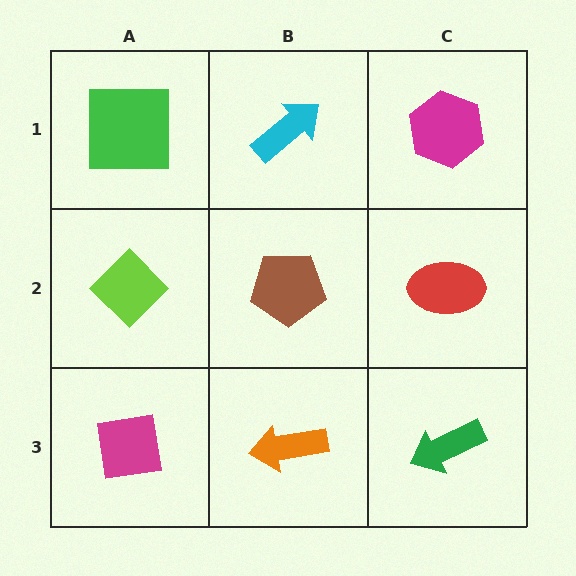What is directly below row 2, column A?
A magenta square.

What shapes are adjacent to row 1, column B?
A brown pentagon (row 2, column B), a green square (row 1, column A), a magenta hexagon (row 1, column C).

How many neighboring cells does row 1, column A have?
2.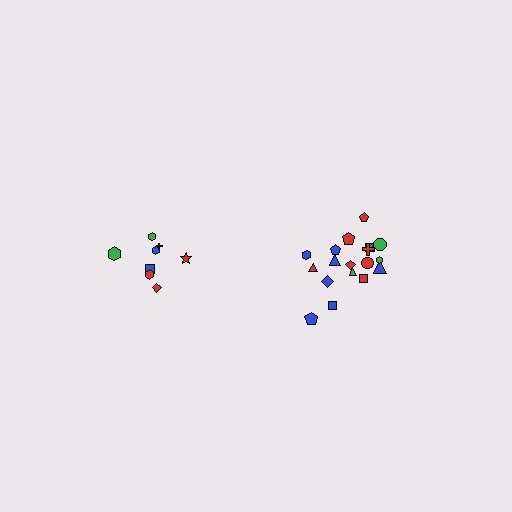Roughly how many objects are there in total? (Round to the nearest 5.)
Roughly 25 objects in total.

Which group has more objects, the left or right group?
The right group.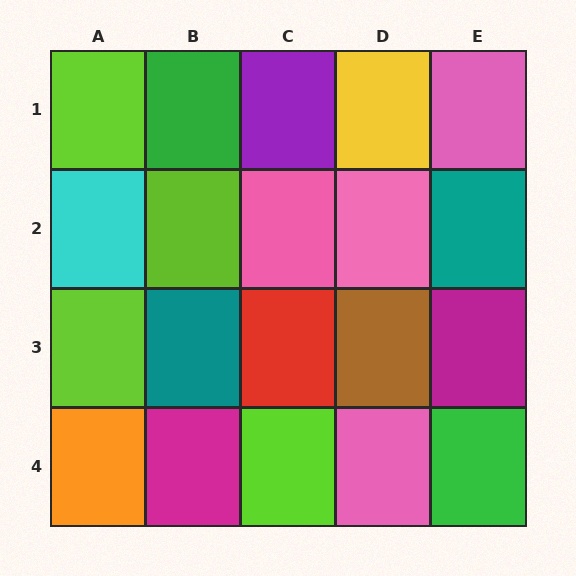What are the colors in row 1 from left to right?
Lime, green, purple, yellow, pink.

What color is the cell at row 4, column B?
Magenta.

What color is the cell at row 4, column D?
Pink.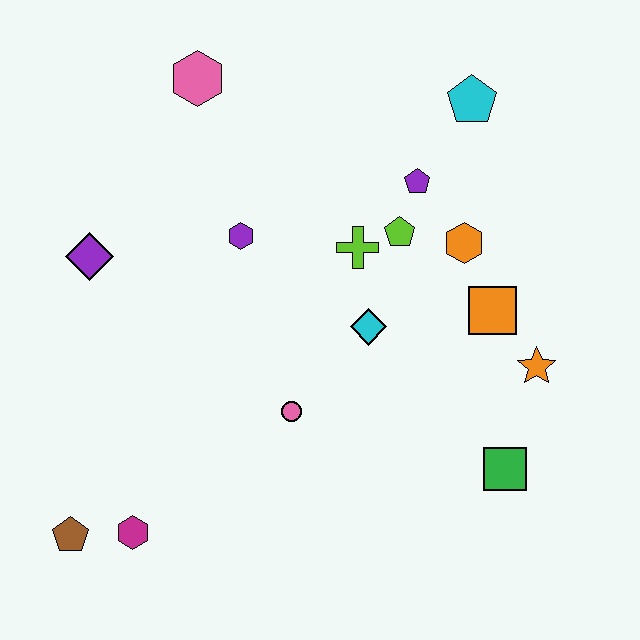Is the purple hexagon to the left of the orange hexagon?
Yes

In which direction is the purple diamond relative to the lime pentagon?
The purple diamond is to the left of the lime pentagon.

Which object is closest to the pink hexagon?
The purple hexagon is closest to the pink hexagon.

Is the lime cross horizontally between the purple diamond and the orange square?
Yes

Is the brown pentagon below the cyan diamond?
Yes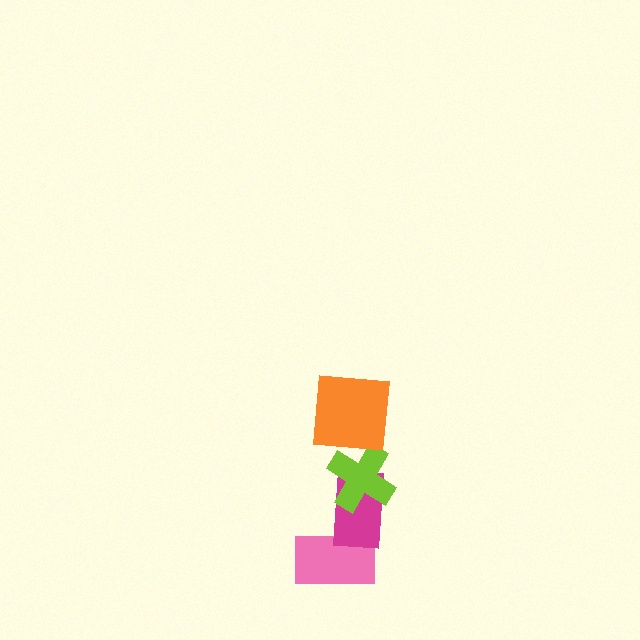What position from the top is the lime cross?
The lime cross is 2nd from the top.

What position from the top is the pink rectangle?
The pink rectangle is 4th from the top.